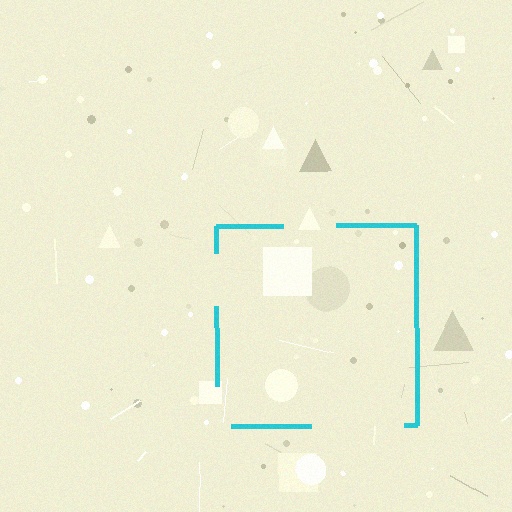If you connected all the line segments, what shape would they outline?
They would outline a square.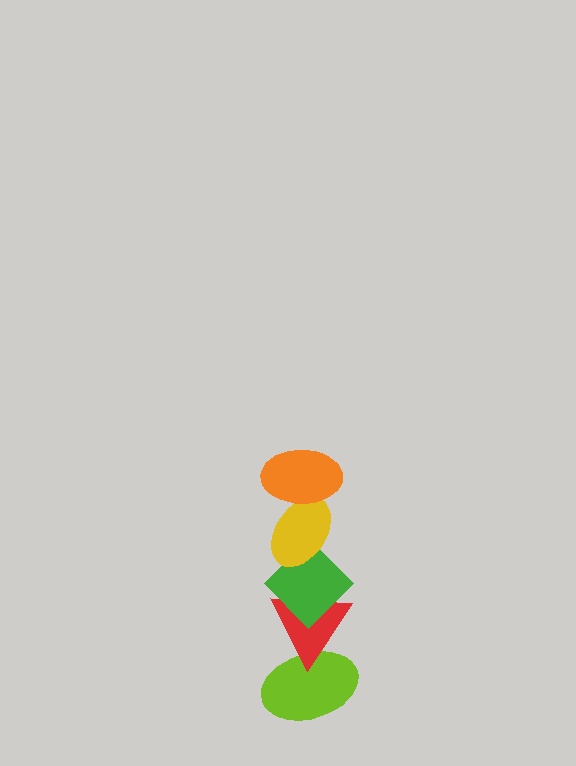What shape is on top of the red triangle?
The green diamond is on top of the red triangle.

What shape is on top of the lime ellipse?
The red triangle is on top of the lime ellipse.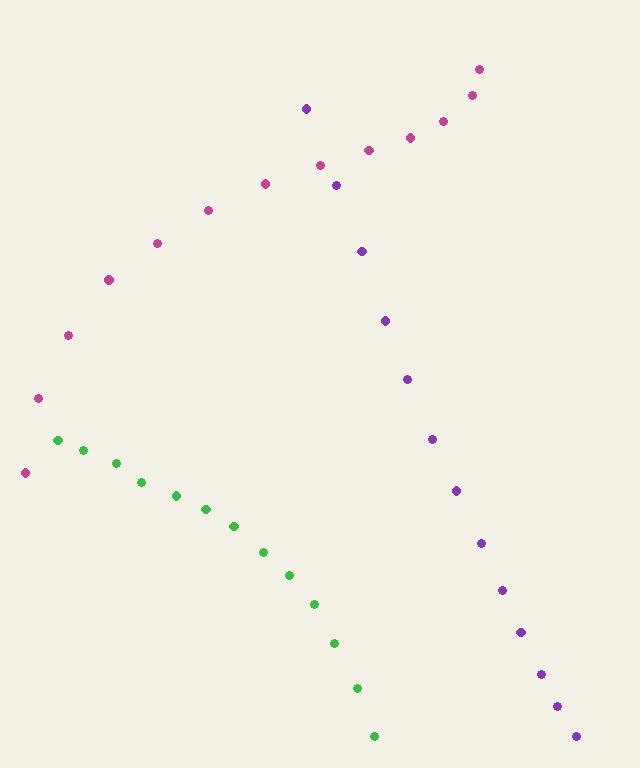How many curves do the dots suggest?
There are 3 distinct paths.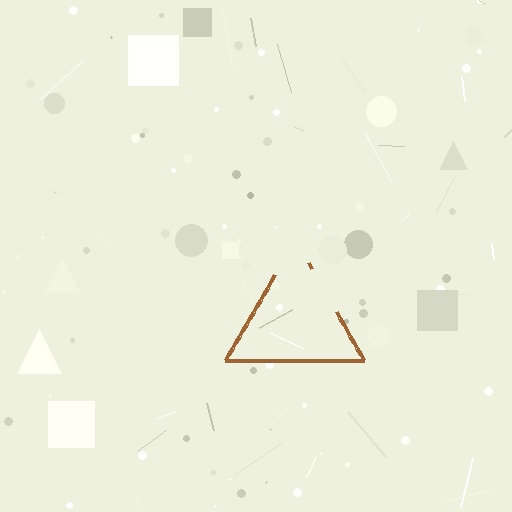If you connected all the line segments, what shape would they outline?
They would outline a triangle.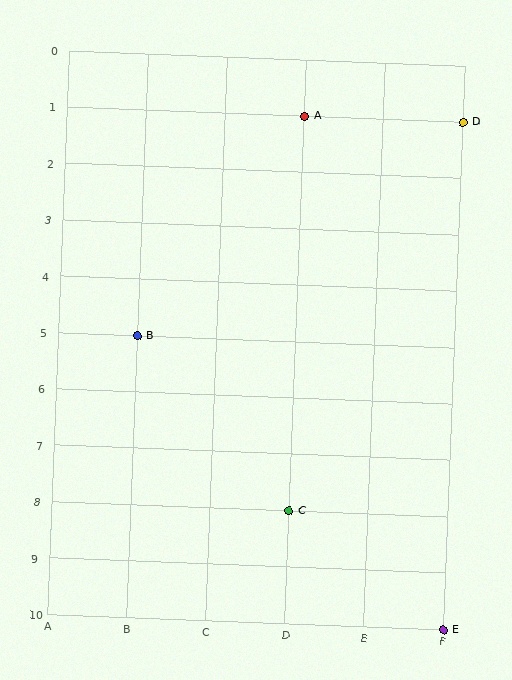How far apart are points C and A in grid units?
Points C and A are 7 rows apart.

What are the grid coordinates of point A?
Point A is at grid coordinates (D, 1).